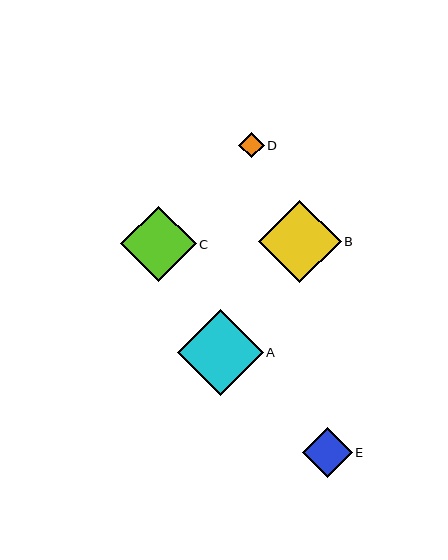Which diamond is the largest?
Diamond A is the largest with a size of approximately 86 pixels.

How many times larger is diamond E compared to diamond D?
Diamond E is approximately 2.0 times the size of diamond D.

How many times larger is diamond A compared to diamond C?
Diamond A is approximately 1.1 times the size of diamond C.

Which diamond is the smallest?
Diamond D is the smallest with a size of approximately 25 pixels.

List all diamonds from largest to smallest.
From largest to smallest: A, B, C, E, D.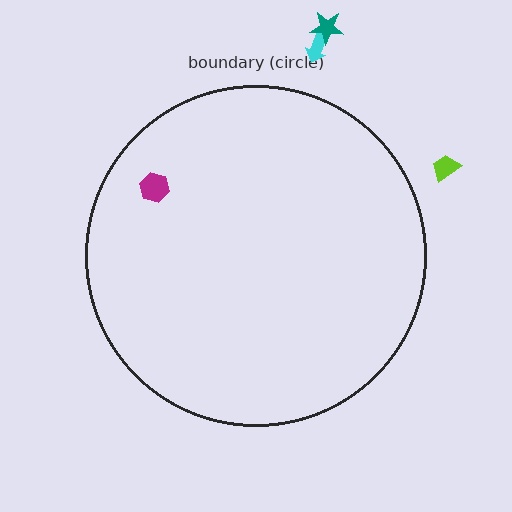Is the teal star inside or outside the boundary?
Outside.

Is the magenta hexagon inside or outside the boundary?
Inside.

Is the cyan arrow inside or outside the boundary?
Outside.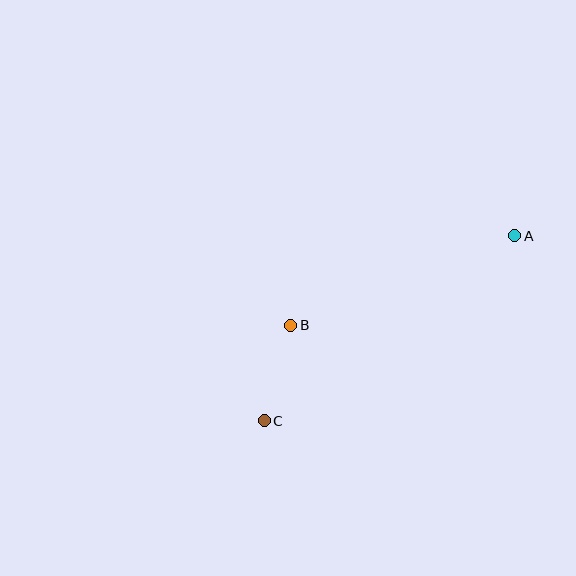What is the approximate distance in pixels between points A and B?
The distance between A and B is approximately 241 pixels.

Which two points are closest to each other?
Points B and C are closest to each other.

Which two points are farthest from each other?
Points A and C are farthest from each other.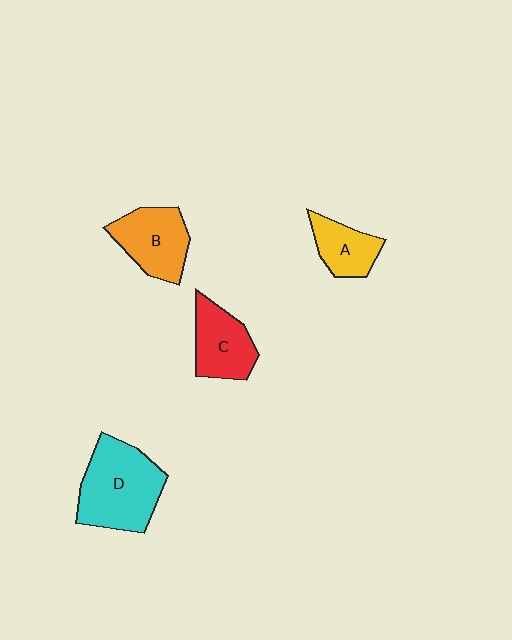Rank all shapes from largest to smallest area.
From largest to smallest: D (cyan), B (orange), C (red), A (yellow).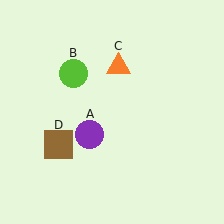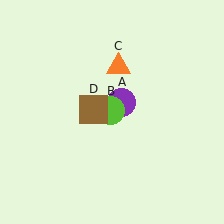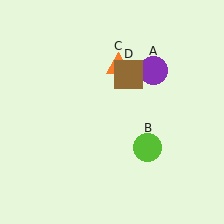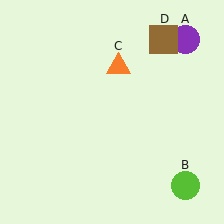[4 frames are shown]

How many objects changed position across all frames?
3 objects changed position: purple circle (object A), lime circle (object B), brown square (object D).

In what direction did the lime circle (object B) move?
The lime circle (object B) moved down and to the right.